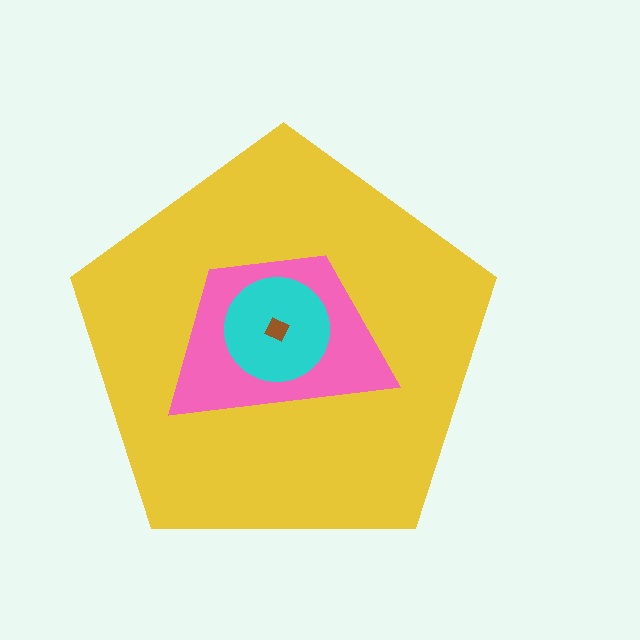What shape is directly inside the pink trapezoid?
The cyan circle.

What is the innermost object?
The brown diamond.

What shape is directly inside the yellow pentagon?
The pink trapezoid.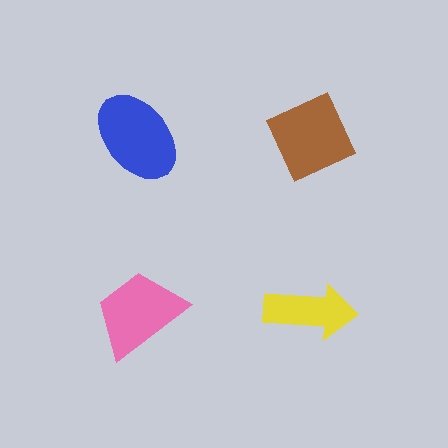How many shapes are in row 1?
2 shapes.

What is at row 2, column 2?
A yellow arrow.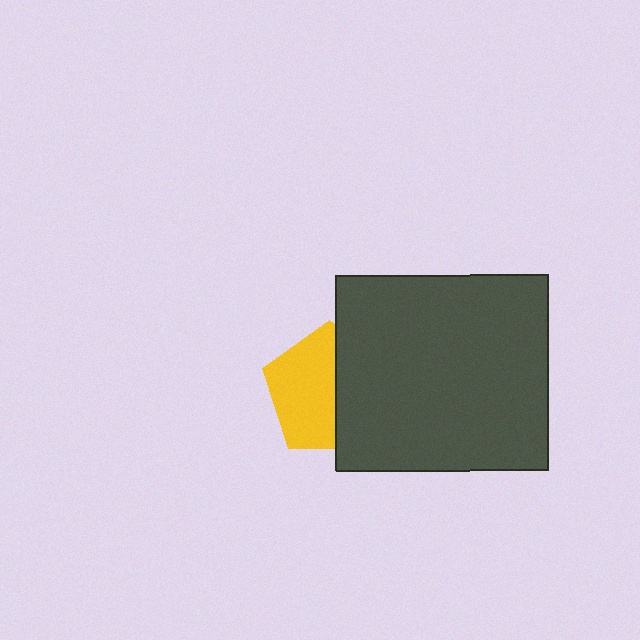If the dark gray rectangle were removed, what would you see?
You would see the complete yellow pentagon.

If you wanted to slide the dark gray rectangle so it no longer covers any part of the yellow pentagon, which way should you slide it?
Slide it right — that is the most direct way to separate the two shapes.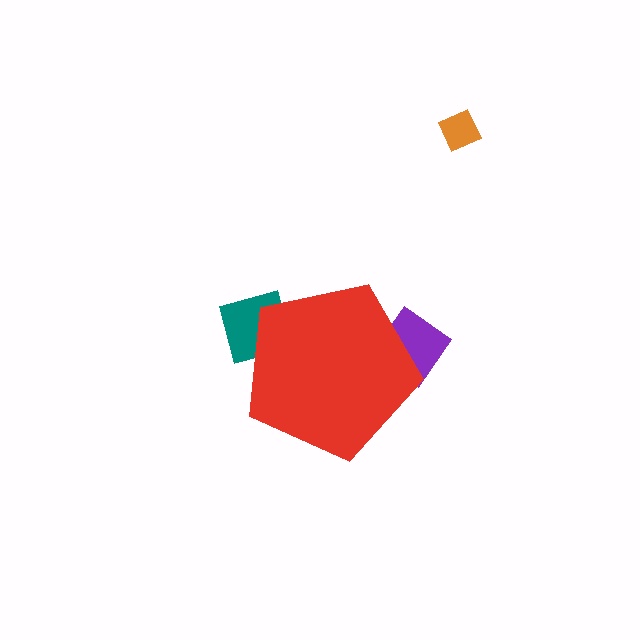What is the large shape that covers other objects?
A red pentagon.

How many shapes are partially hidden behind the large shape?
2 shapes are partially hidden.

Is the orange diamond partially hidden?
No, the orange diamond is fully visible.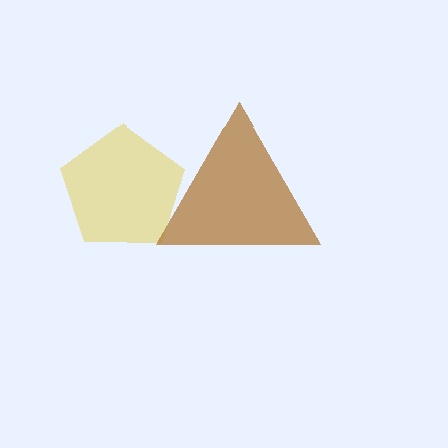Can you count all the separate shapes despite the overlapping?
Yes, there are 2 separate shapes.